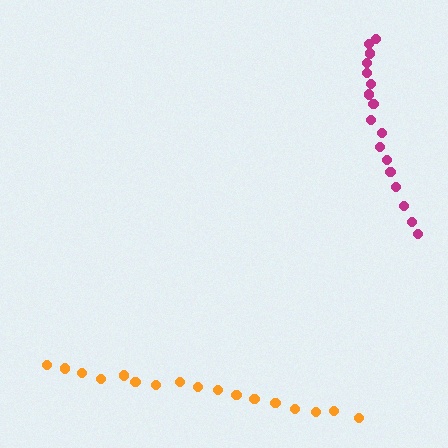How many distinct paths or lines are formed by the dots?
There are 2 distinct paths.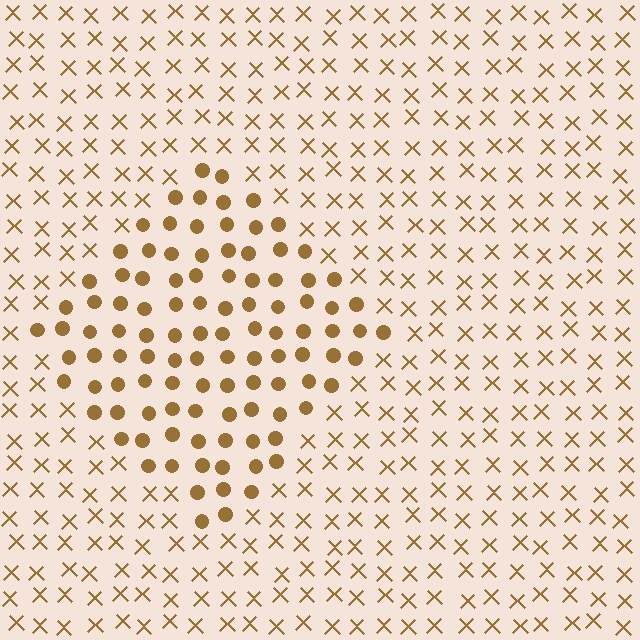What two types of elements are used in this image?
The image uses circles inside the diamond region and X marks outside it.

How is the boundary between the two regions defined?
The boundary is defined by a change in element shape: circles inside vs. X marks outside. All elements share the same color and spacing.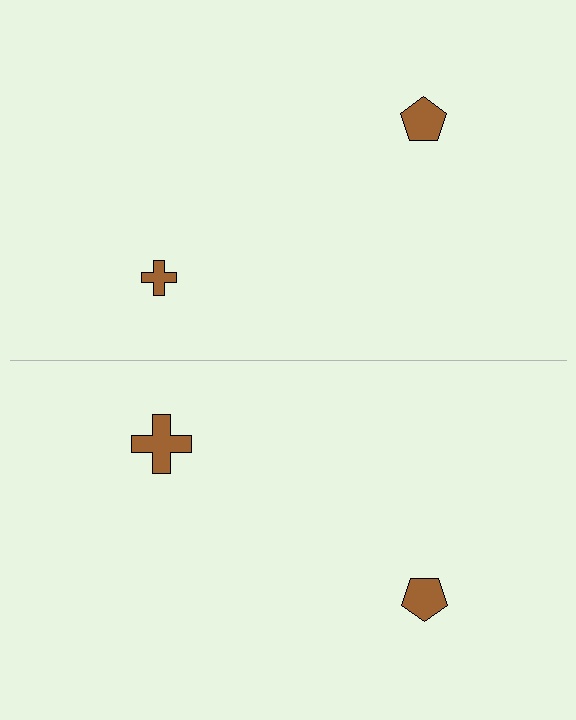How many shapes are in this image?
There are 4 shapes in this image.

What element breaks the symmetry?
The brown cross on the bottom side has a different size than its mirror counterpart.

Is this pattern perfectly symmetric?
No, the pattern is not perfectly symmetric. The brown cross on the bottom side has a different size than its mirror counterpart.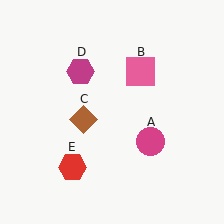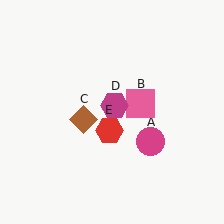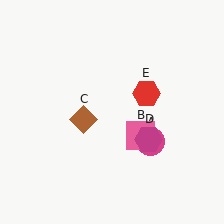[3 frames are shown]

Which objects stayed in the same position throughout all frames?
Magenta circle (object A) and brown diamond (object C) remained stationary.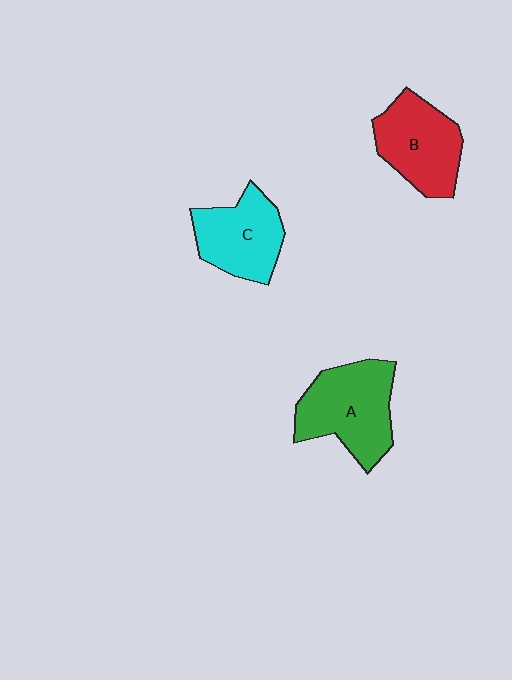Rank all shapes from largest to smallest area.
From largest to smallest: A (green), B (red), C (cyan).